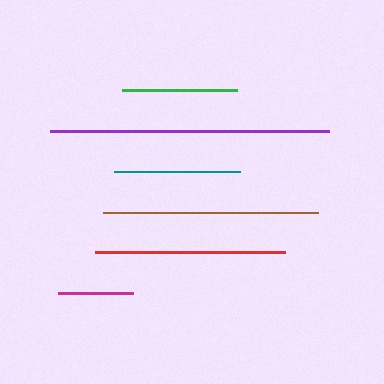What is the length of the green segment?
The green segment is approximately 114 pixels long.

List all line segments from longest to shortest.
From longest to shortest: purple, brown, red, teal, green, magenta.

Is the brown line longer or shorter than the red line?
The brown line is longer than the red line.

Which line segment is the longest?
The purple line is the longest at approximately 279 pixels.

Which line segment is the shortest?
The magenta line is the shortest at approximately 75 pixels.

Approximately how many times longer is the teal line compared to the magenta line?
The teal line is approximately 1.7 times the length of the magenta line.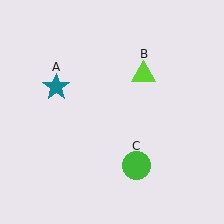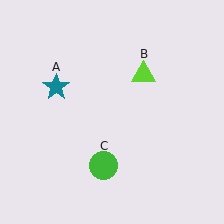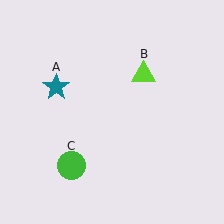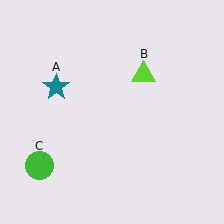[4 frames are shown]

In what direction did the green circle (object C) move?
The green circle (object C) moved left.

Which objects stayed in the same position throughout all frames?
Teal star (object A) and lime triangle (object B) remained stationary.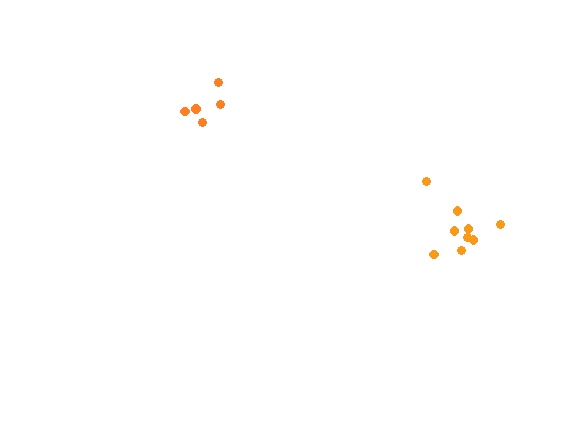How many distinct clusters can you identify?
There are 2 distinct clusters.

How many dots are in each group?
Group 1: 9 dots, Group 2: 5 dots (14 total).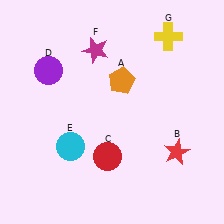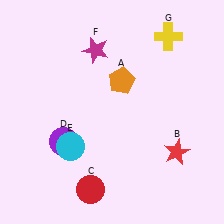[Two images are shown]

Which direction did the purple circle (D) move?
The purple circle (D) moved down.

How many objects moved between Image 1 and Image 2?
2 objects moved between the two images.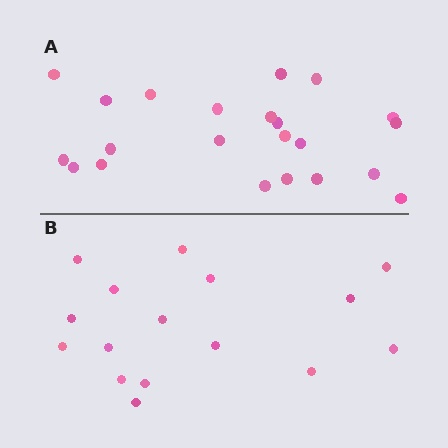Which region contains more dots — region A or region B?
Region A (the top region) has more dots.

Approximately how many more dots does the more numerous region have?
Region A has about 6 more dots than region B.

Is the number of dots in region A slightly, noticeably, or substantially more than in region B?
Region A has noticeably more, but not dramatically so. The ratio is roughly 1.4 to 1.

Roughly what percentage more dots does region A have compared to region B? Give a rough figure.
About 40% more.